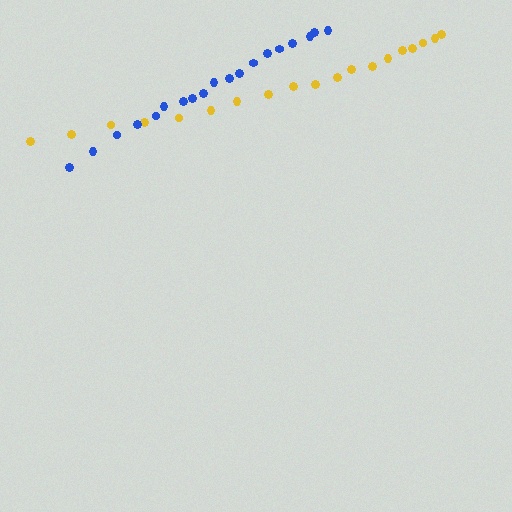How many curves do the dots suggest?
There are 2 distinct paths.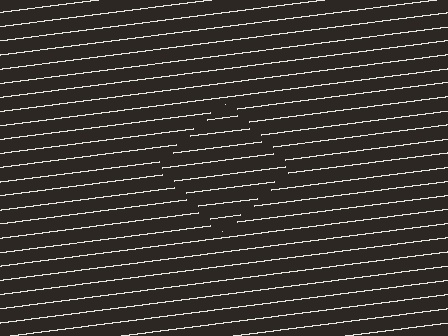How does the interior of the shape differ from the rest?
The interior of the shape contains the same grating, shifted by half a period — the contour is defined by the phase discontinuity where line-ends from the inner and outer gratings abut.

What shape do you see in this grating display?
An illusory square. The interior of the shape contains the same grating, shifted by half a period — the contour is defined by the phase discontinuity where line-ends from the inner and outer gratings abut.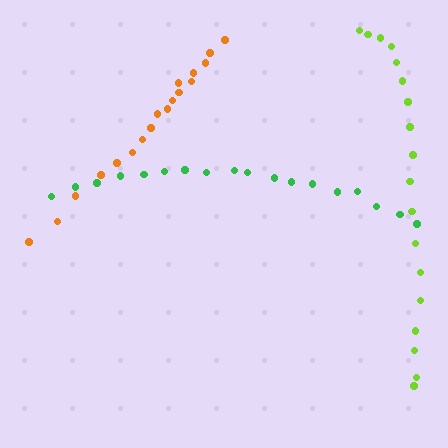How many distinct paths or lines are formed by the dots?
There are 3 distinct paths.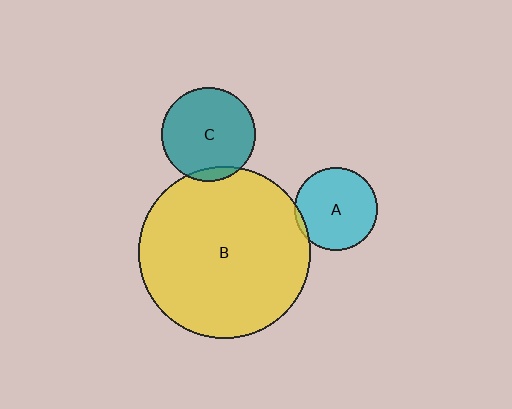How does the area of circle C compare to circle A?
Approximately 1.3 times.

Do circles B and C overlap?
Yes.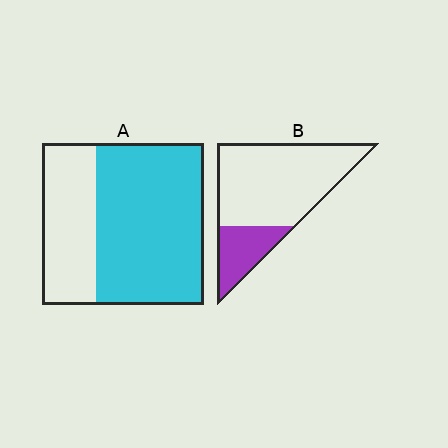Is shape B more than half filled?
No.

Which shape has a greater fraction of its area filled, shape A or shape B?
Shape A.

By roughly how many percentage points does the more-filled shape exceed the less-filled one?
By roughly 45 percentage points (A over B).